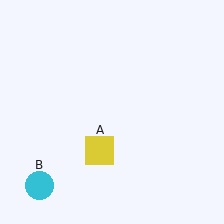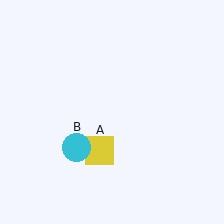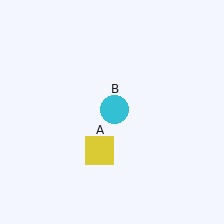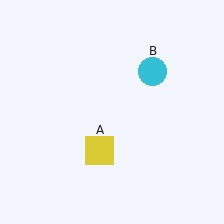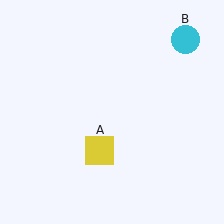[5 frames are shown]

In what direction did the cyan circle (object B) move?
The cyan circle (object B) moved up and to the right.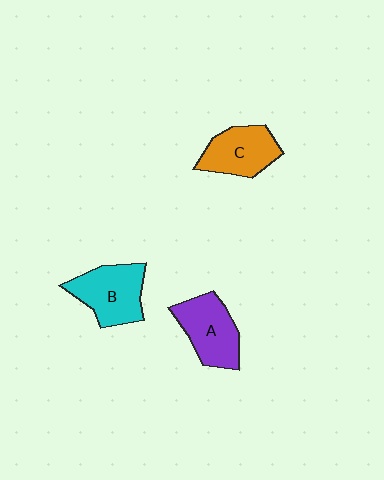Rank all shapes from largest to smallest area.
From largest to smallest: B (cyan), A (purple), C (orange).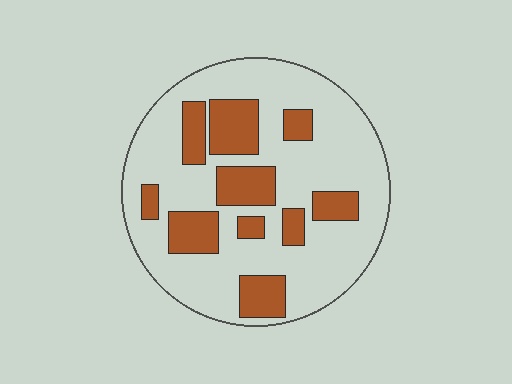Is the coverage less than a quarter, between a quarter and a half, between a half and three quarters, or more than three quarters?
Between a quarter and a half.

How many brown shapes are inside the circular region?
10.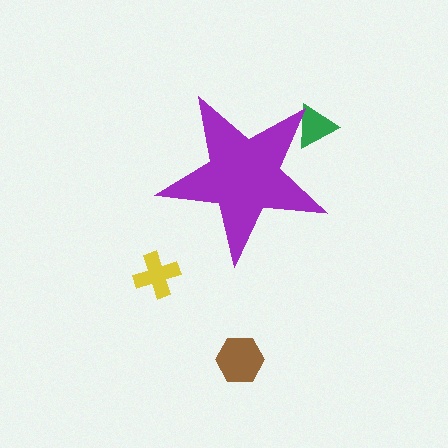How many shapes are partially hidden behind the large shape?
1 shape is partially hidden.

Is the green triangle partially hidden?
Yes, the green triangle is partially hidden behind the purple star.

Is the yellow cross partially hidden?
No, the yellow cross is fully visible.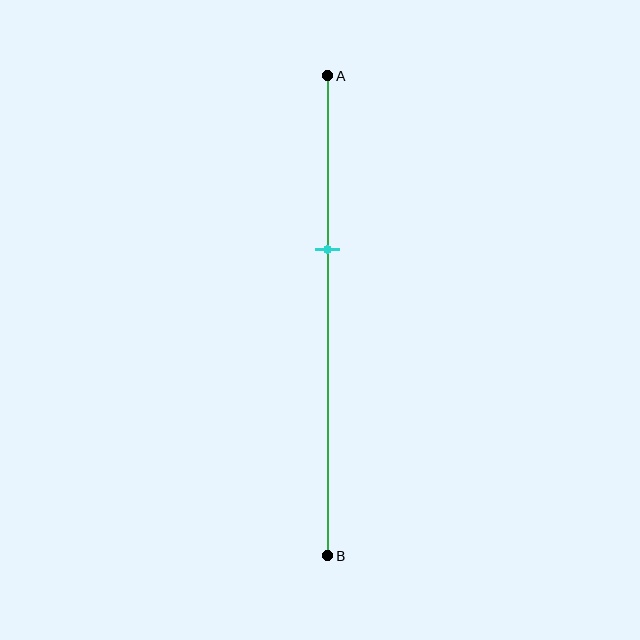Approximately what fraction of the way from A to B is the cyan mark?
The cyan mark is approximately 35% of the way from A to B.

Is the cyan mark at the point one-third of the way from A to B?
Yes, the mark is approximately at the one-third point.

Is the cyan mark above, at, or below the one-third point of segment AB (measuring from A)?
The cyan mark is approximately at the one-third point of segment AB.